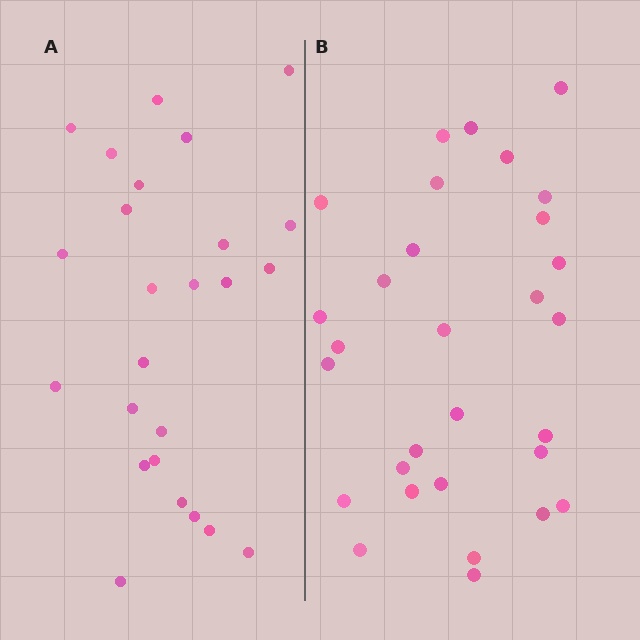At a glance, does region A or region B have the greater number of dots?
Region B (the right region) has more dots.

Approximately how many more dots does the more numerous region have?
Region B has about 5 more dots than region A.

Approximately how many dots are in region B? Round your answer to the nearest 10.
About 30 dots.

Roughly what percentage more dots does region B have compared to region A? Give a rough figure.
About 20% more.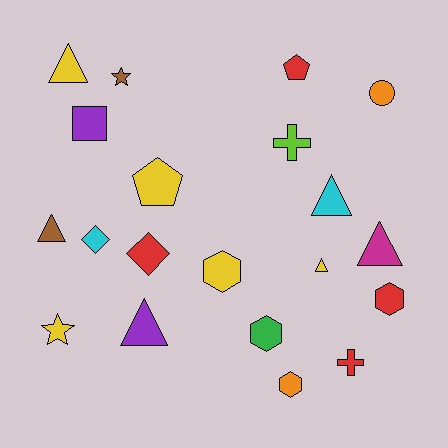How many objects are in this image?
There are 20 objects.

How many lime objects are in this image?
There is 1 lime object.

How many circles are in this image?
There is 1 circle.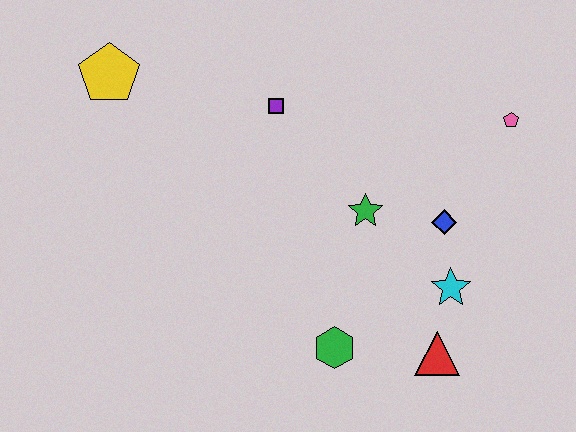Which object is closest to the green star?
The blue diamond is closest to the green star.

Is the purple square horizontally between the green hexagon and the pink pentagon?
No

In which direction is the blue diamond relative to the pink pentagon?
The blue diamond is below the pink pentagon.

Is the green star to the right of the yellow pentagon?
Yes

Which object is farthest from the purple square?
The red triangle is farthest from the purple square.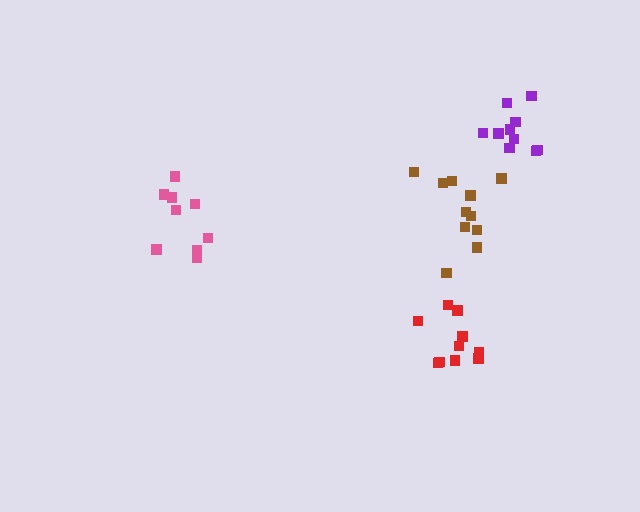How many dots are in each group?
Group 1: 9 dots, Group 2: 11 dots, Group 3: 10 dots, Group 4: 10 dots (40 total).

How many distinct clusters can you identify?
There are 4 distinct clusters.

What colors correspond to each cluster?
The clusters are colored: pink, brown, red, purple.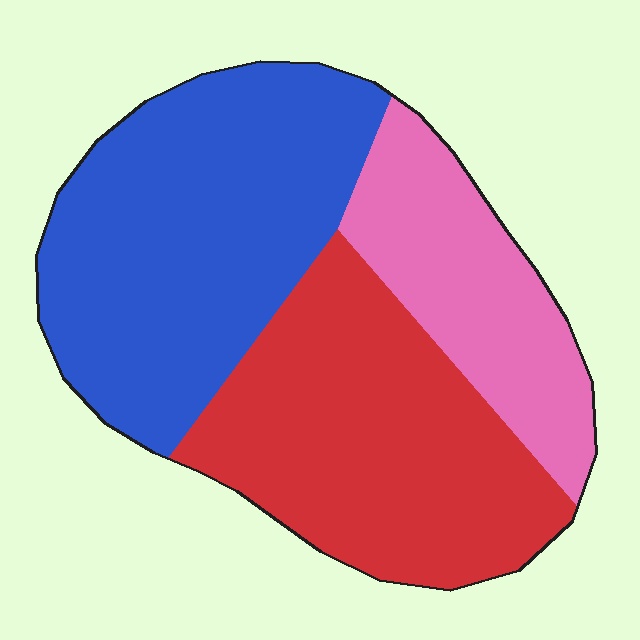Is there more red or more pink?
Red.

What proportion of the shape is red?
Red takes up between a quarter and a half of the shape.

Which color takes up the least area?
Pink, at roughly 20%.